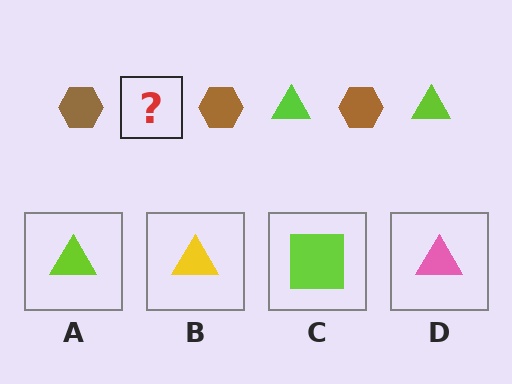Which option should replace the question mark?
Option A.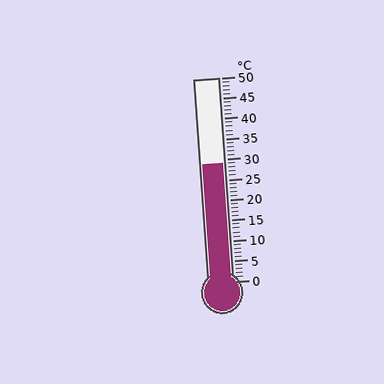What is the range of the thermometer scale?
The thermometer scale ranges from 0°C to 50°C.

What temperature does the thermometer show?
The thermometer shows approximately 29°C.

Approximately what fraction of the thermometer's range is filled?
The thermometer is filled to approximately 60% of its range.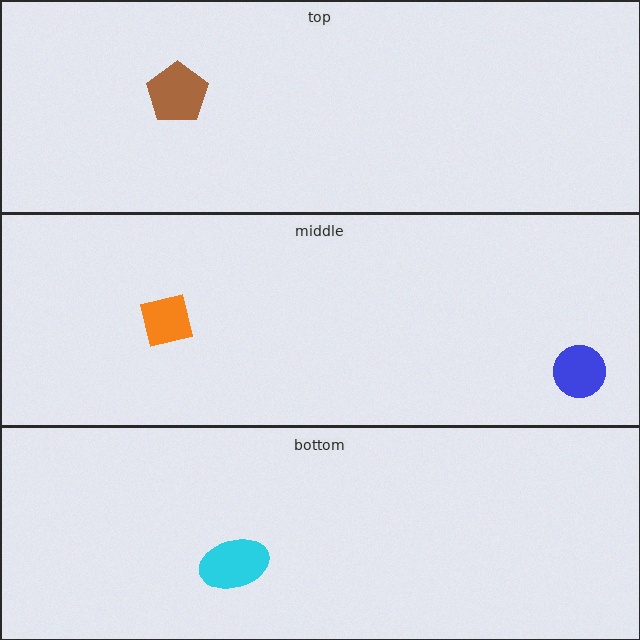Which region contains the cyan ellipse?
The bottom region.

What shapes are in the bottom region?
The cyan ellipse.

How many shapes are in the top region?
1.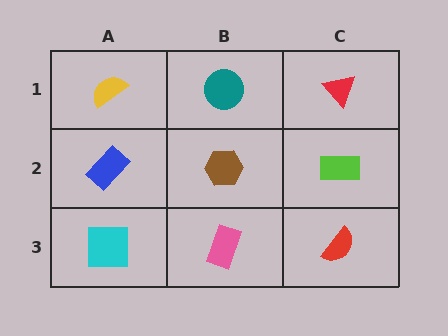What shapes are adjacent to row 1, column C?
A lime rectangle (row 2, column C), a teal circle (row 1, column B).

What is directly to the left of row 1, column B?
A yellow semicircle.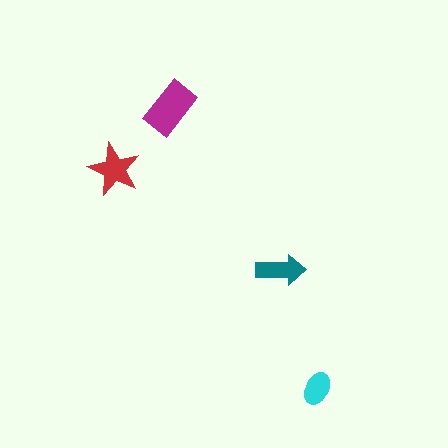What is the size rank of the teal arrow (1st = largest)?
3rd.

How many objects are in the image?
There are 4 objects in the image.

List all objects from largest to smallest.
The magenta rectangle, the red star, the teal arrow, the cyan ellipse.